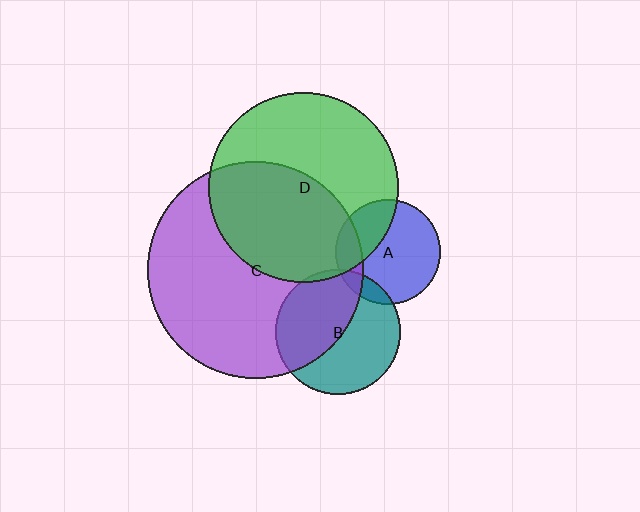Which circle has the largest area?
Circle C (purple).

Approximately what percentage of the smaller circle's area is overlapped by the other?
Approximately 15%.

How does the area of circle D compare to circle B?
Approximately 2.3 times.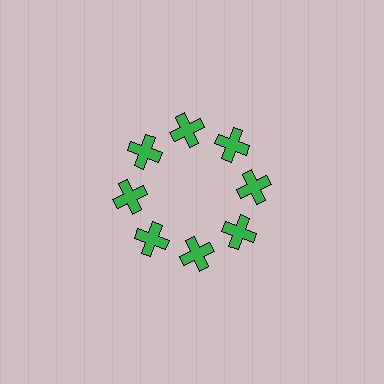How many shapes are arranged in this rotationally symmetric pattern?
There are 8 shapes, arranged in 8 groups of 1.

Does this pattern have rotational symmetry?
Yes, this pattern has 8-fold rotational symmetry. It looks the same after rotating 45 degrees around the center.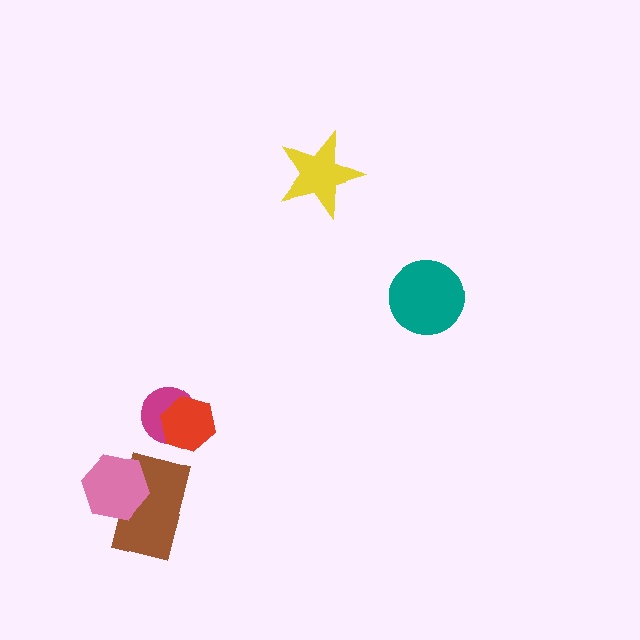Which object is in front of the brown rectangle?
The pink hexagon is in front of the brown rectangle.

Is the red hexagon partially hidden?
No, no other shape covers it.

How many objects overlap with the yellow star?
0 objects overlap with the yellow star.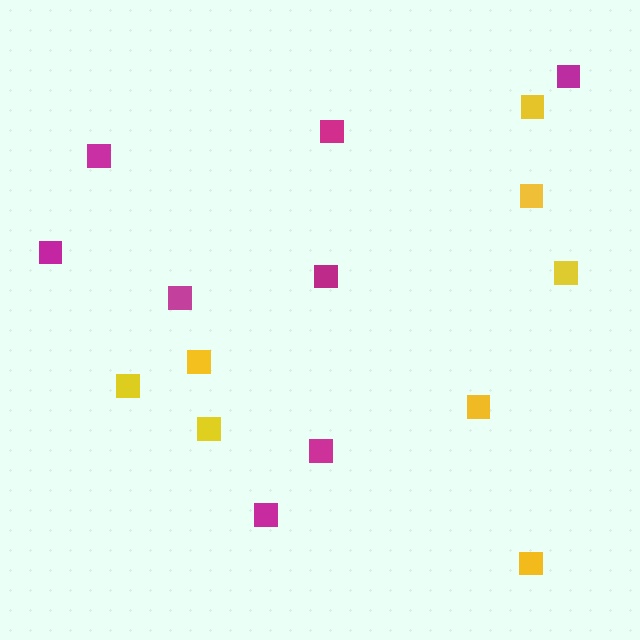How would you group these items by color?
There are 2 groups: one group of yellow squares (8) and one group of magenta squares (8).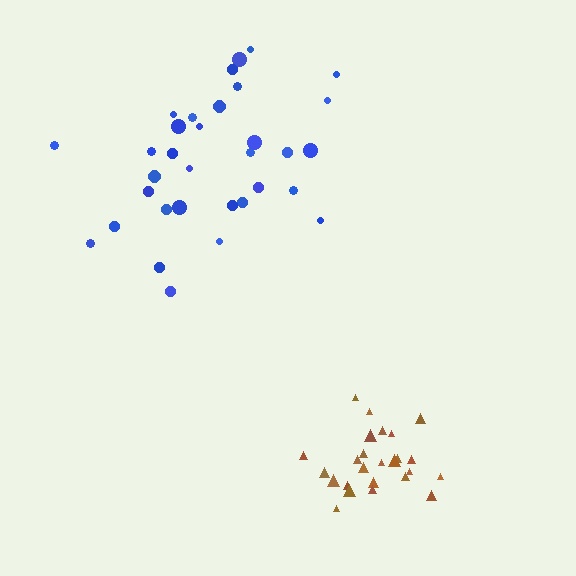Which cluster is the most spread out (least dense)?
Blue.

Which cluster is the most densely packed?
Brown.